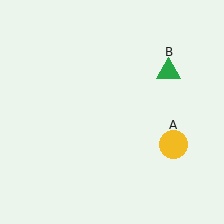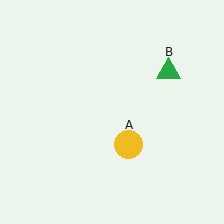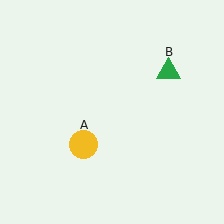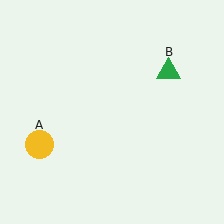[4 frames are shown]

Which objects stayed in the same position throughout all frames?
Green triangle (object B) remained stationary.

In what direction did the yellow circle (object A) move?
The yellow circle (object A) moved left.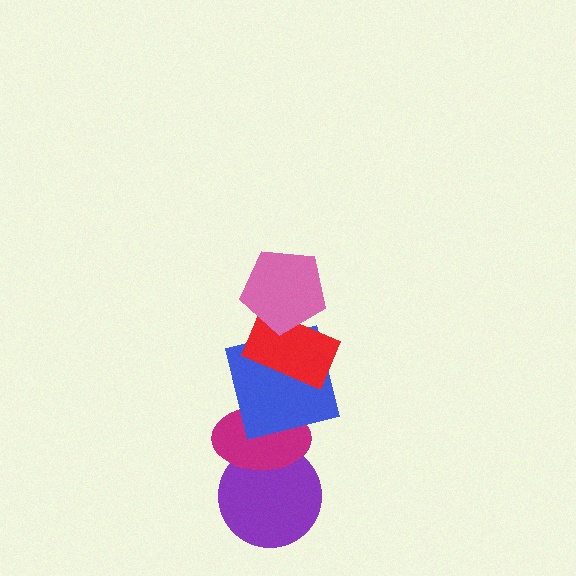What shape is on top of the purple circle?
The magenta ellipse is on top of the purple circle.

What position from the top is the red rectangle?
The red rectangle is 2nd from the top.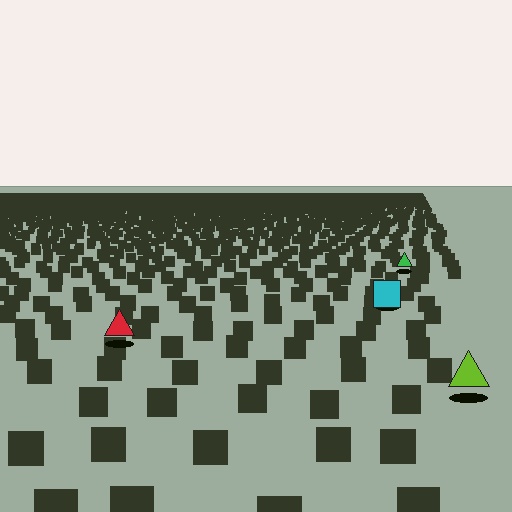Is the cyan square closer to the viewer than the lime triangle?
No. The lime triangle is closer — you can tell from the texture gradient: the ground texture is coarser near it.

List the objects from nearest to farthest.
From nearest to farthest: the lime triangle, the red triangle, the cyan square, the green triangle.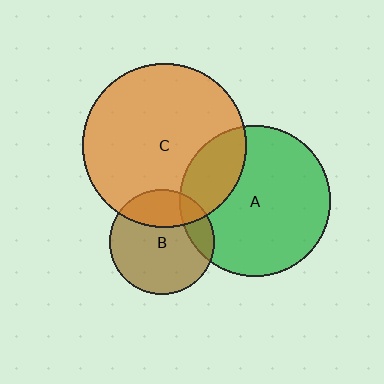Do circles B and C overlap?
Yes.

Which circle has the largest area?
Circle C (orange).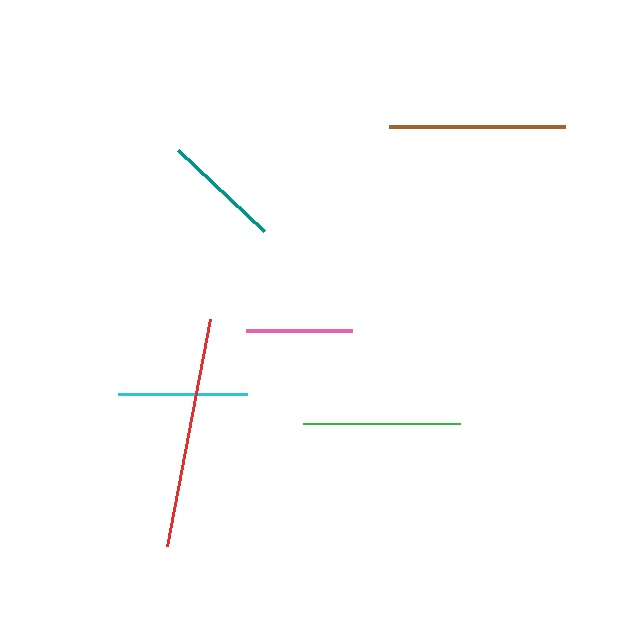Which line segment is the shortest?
The pink line is the shortest at approximately 105 pixels.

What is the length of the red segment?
The red segment is approximately 231 pixels long.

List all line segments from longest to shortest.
From longest to shortest: red, brown, green, cyan, teal, pink.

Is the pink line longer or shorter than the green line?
The green line is longer than the pink line.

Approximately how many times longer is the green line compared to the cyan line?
The green line is approximately 1.2 times the length of the cyan line.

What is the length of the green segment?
The green segment is approximately 157 pixels long.